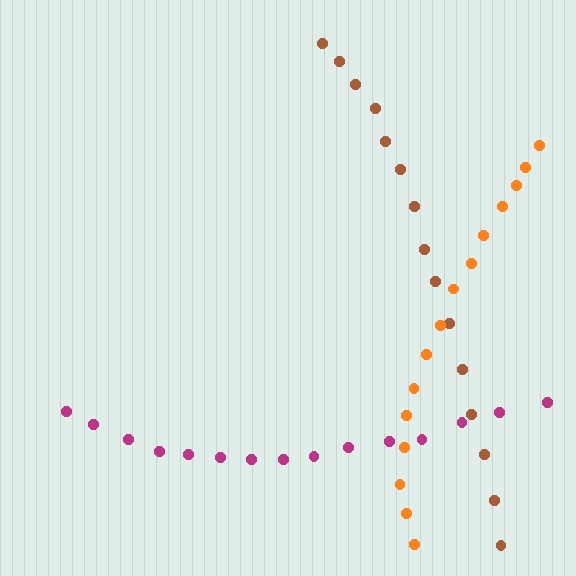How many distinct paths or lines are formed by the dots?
There are 3 distinct paths.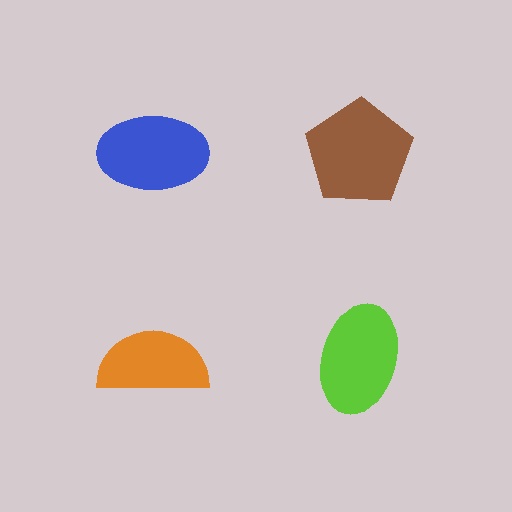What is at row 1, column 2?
A brown pentagon.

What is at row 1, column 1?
A blue ellipse.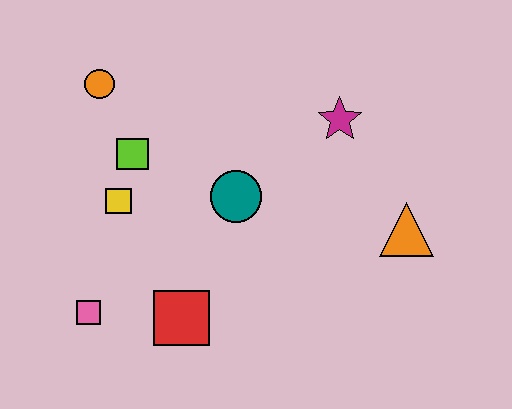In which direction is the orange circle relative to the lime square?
The orange circle is above the lime square.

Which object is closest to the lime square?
The yellow square is closest to the lime square.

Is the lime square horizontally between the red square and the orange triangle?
No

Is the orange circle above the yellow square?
Yes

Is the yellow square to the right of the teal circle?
No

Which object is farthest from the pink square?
The orange triangle is farthest from the pink square.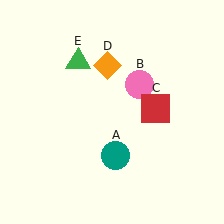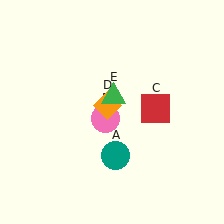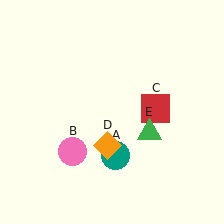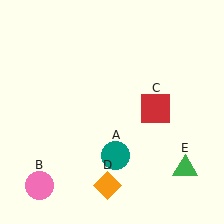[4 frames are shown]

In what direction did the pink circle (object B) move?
The pink circle (object B) moved down and to the left.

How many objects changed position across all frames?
3 objects changed position: pink circle (object B), orange diamond (object D), green triangle (object E).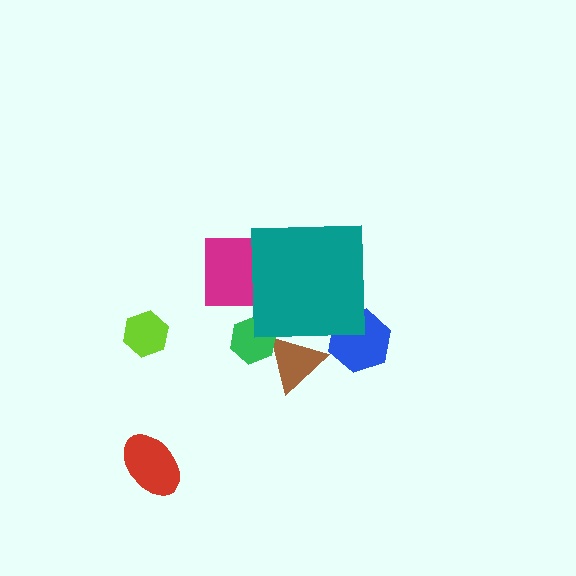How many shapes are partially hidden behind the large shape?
4 shapes are partially hidden.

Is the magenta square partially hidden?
Yes, the magenta square is partially hidden behind the teal square.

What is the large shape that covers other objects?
A teal square.